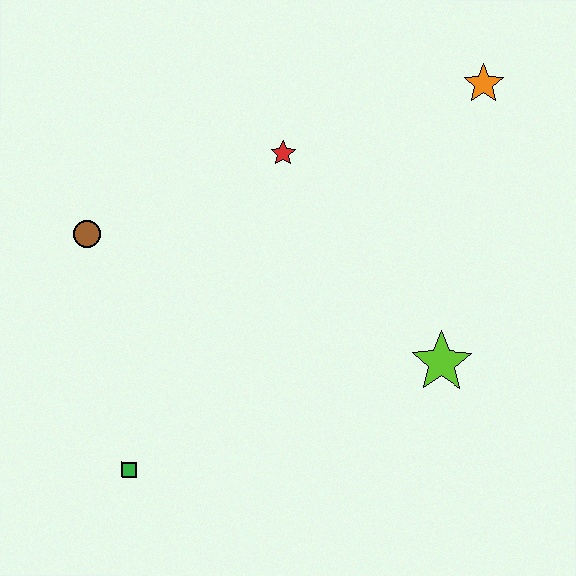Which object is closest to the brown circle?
The red star is closest to the brown circle.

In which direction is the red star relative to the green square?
The red star is above the green square.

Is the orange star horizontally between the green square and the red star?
No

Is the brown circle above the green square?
Yes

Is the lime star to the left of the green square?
No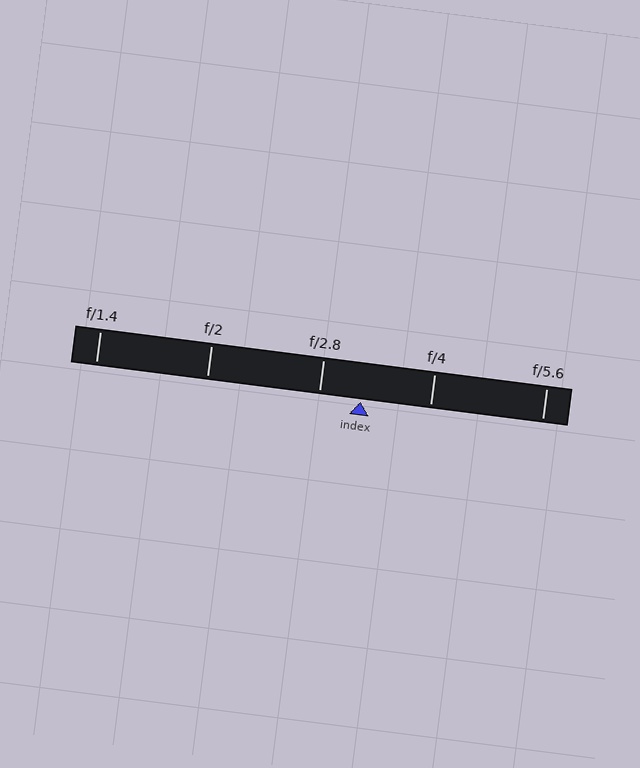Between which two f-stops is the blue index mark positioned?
The index mark is between f/2.8 and f/4.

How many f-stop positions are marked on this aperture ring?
There are 5 f-stop positions marked.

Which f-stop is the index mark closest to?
The index mark is closest to f/2.8.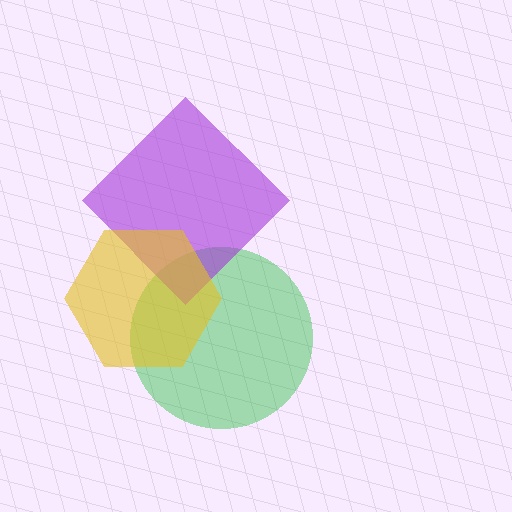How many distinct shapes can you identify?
There are 3 distinct shapes: a green circle, a purple diamond, a yellow hexagon.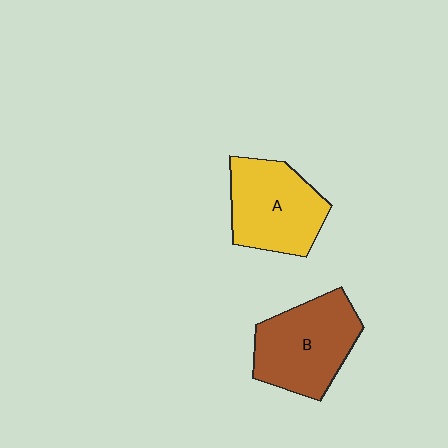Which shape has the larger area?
Shape B (brown).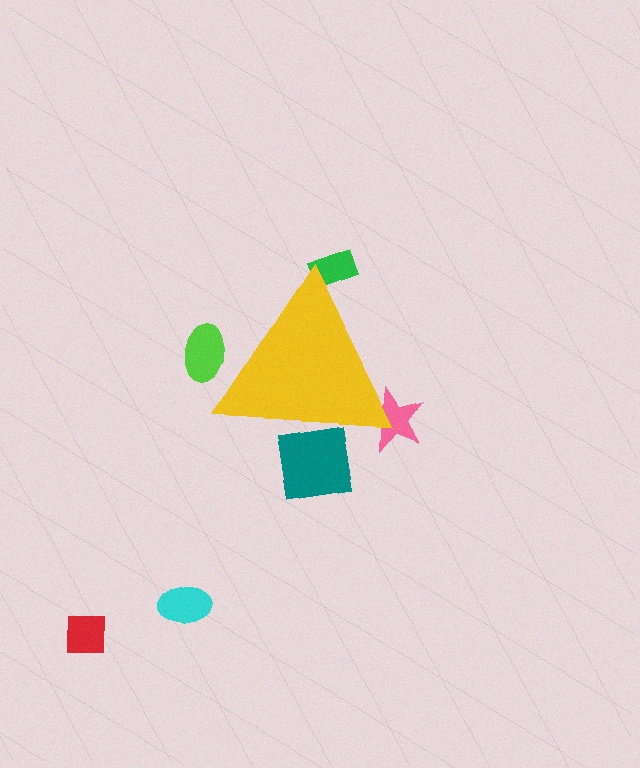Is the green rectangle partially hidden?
Yes, the green rectangle is partially hidden behind the yellow triangle.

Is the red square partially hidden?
No, the red square is fully visible.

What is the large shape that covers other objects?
A yellow triangle.